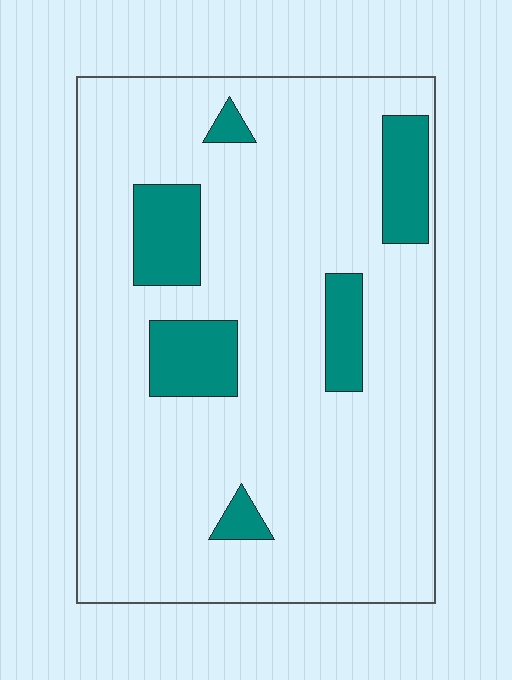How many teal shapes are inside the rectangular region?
6.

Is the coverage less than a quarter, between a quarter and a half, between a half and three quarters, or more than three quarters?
Less than a quarter.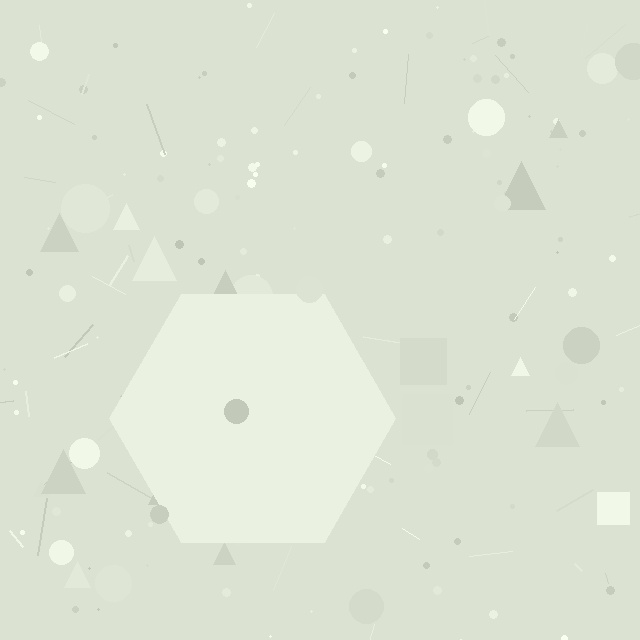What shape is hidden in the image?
A hexagon is hidden in the image.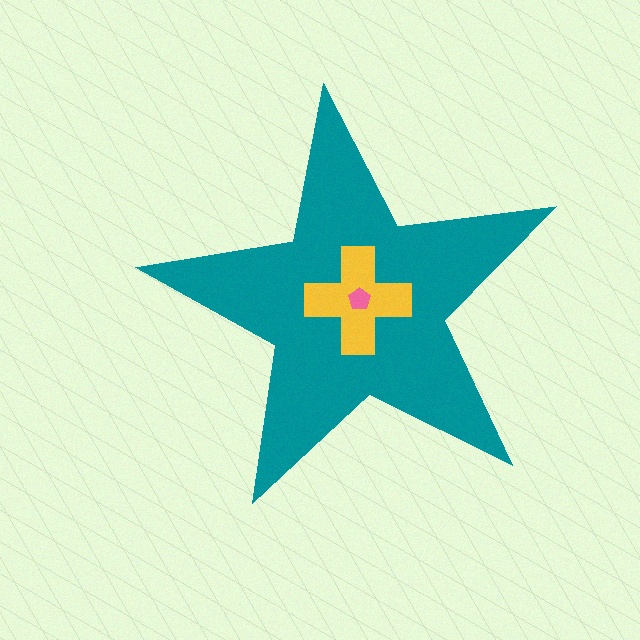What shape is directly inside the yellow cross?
The pink pentagon.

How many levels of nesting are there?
3.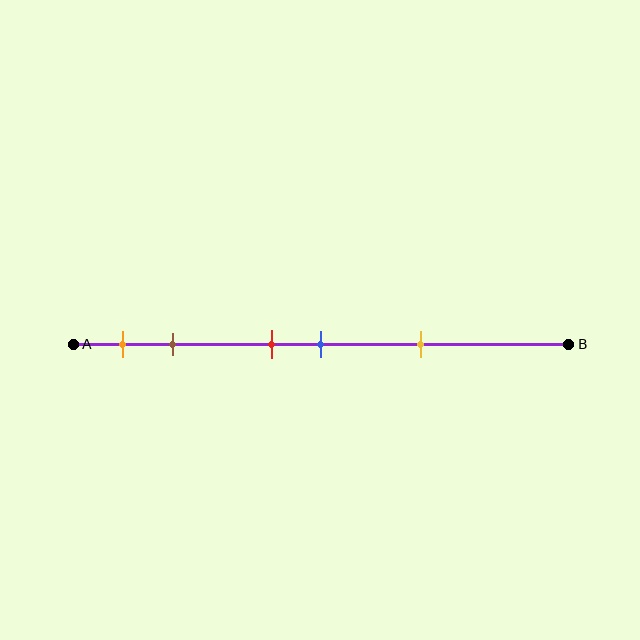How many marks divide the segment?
There are 5 marks dividing the segment.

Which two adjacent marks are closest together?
The red and blue marks are the closest adjacent pair.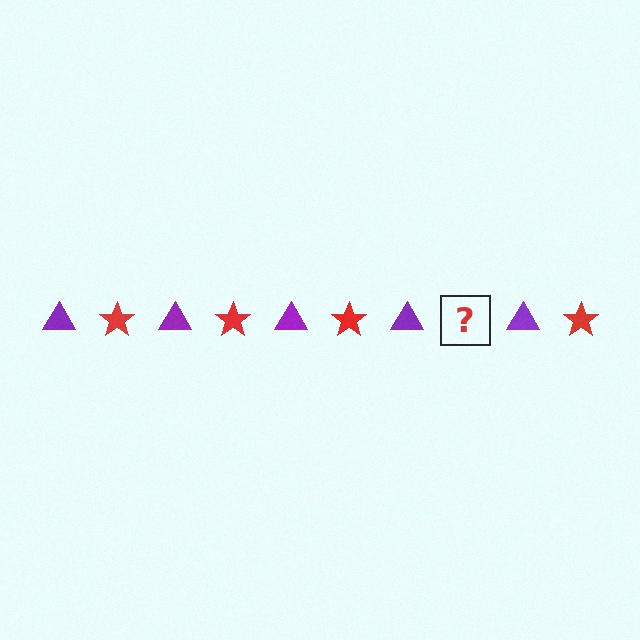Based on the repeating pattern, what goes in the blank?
The blank should be a red star.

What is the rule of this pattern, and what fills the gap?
The rule is that the pattern alternates between purple triangle and red star. The gap should be filled with a red star.